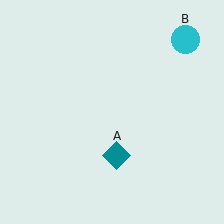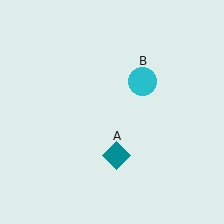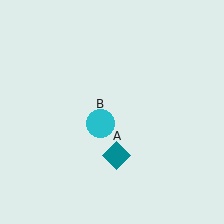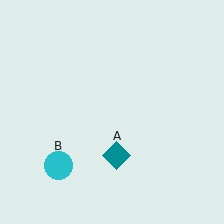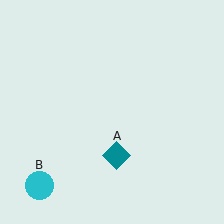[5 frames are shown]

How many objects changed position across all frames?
1 object changed position: cyan circle (object B).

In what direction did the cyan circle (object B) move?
The cyan circle (object B) moved down and to the left.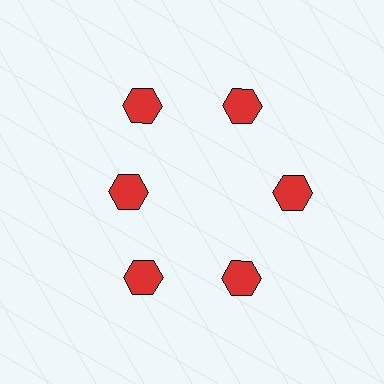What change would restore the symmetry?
The symmetry would be restored by moving it outward, back onto the ring so that all 6 hexagons sit at equal angles and equal distance from the center.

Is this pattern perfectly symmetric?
No. The 6 red hexagons are arranged in a ring, but one element near the 9 o'clock position is pulled inward toward the center, breaking the 6-fold rotational symmetry.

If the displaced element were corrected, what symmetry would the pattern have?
It would have 6-fold rotational symmetry — the pattern would map onto itself every 60 degrees.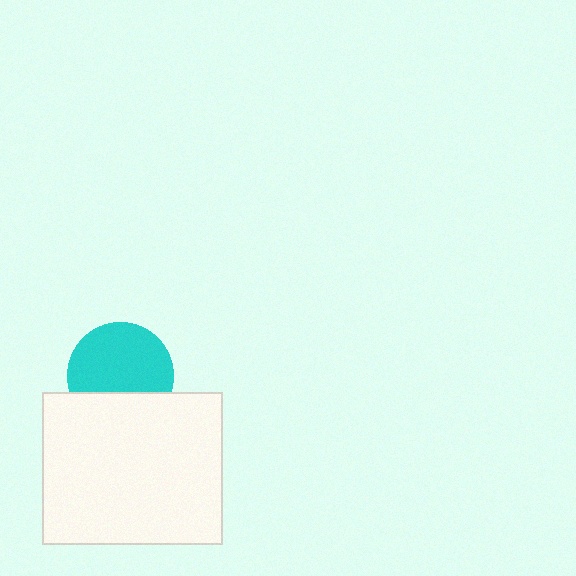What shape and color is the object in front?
The object in front is a white rectangle.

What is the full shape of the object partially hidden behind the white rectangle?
The partially hidden object is a cyan circle.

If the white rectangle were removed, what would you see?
You would see the complete cyan circle.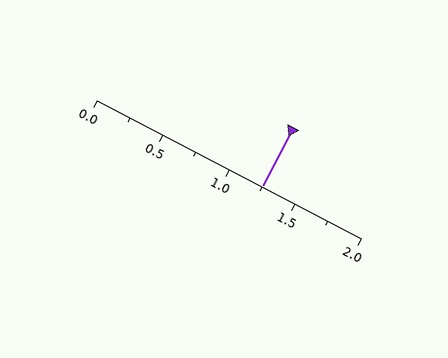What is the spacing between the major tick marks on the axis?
The major ticks are spaced 0.5 apart.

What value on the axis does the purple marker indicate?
The marker indicates approximately 1.25.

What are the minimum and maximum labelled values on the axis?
The axis runs from 0.0 to 2.0.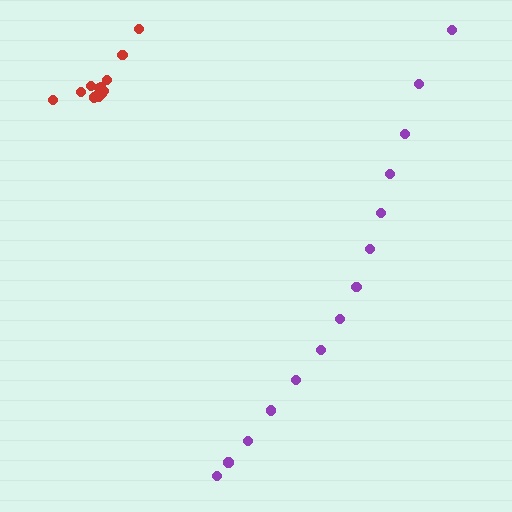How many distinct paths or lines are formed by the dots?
There are 2 distinct paths.